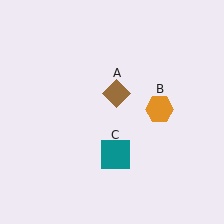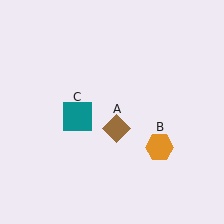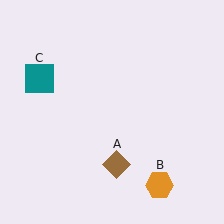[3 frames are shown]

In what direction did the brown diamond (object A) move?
The brown diamond (object A) moved down.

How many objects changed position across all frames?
3 objects changed position: brown diamond (object A), orange hexagon (object B), teal square (object C).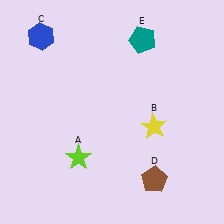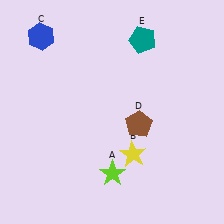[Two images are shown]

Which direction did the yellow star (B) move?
The yellow star (B) moved down.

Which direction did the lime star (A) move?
The lime star (A) moved right.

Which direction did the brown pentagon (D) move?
The brown pentagon (D) moved up.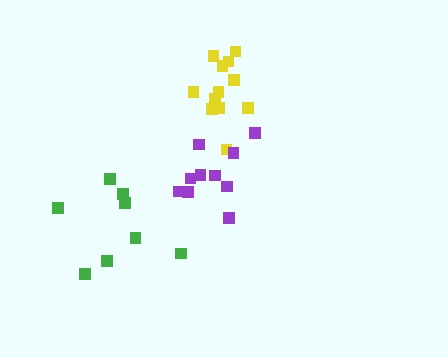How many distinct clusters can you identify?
There are 3 distinct clusters.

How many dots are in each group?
Group 1: 12 dots, Group 2: 10 dots, Group 3: 8 dots (30 total).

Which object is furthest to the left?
The green cluster is leftmost.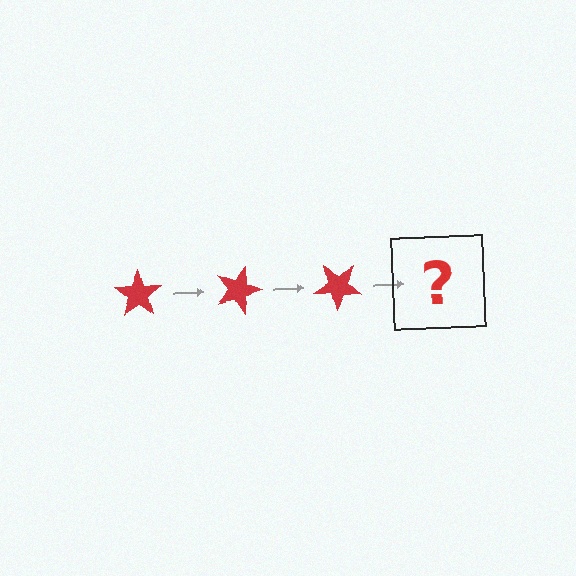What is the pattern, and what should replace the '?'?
The pattern is that the star rotates 20 degrees each step. The '?' should be a red star rotated 60 degrees.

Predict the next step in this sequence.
The next step is a red star rotated 60 degrees.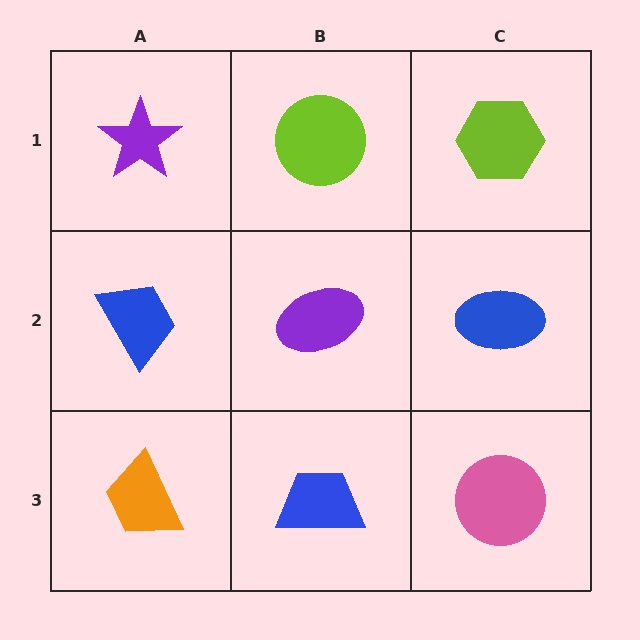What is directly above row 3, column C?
A blue ellipse.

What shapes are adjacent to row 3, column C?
A blue ellipse (row 2, column C), a blue trapezoid (row 3, column B).